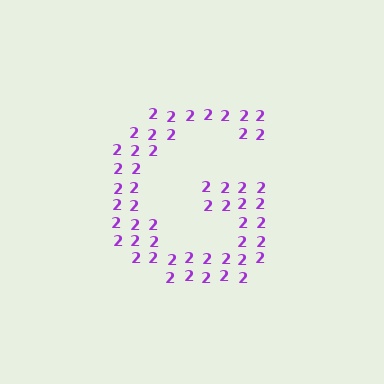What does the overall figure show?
The overall figure shows the letter G.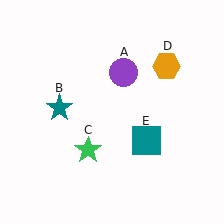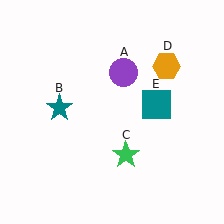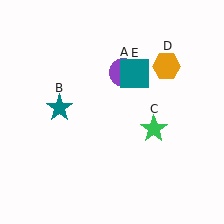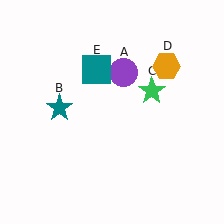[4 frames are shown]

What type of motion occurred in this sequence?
The green star (object C), teal square (object E) rotated counterclockwise around the center of the scene.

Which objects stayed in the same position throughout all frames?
Purple circle (object A) and teal star (object B) and orange hexagon (object D) remained stationary.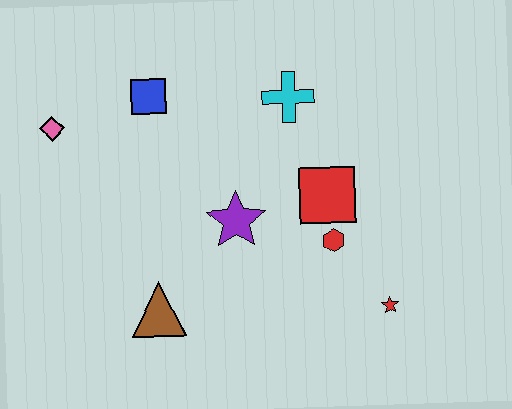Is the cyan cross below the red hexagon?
No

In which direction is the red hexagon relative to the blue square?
The red hexagon is to the right of the blue square.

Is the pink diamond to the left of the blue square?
Yes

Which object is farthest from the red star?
The pink diamond is farthest from the red star.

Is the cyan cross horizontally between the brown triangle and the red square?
Yes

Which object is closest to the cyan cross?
The red square is closest to the cyan cross.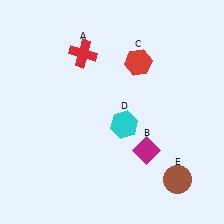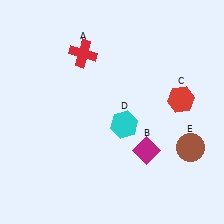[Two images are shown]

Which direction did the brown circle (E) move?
The brown circle (E) moved up.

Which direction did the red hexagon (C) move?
The red hexagon (C) moved right.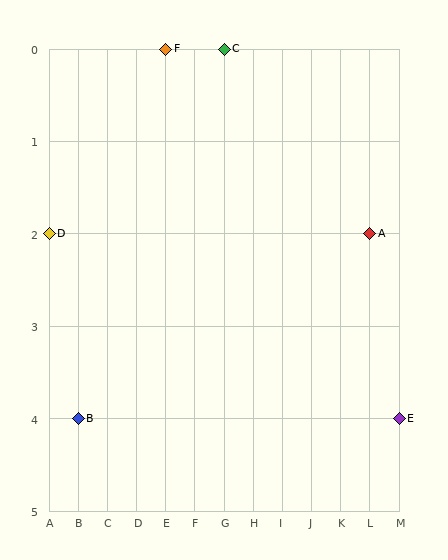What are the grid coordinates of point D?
Point D is at grid coordinates (A, 2).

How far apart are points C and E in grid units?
Points C and E are 6 columns and 4 rows apart (about 7.2 grid units diagonally).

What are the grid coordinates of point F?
Point F is at grid coordinates (E, 0).